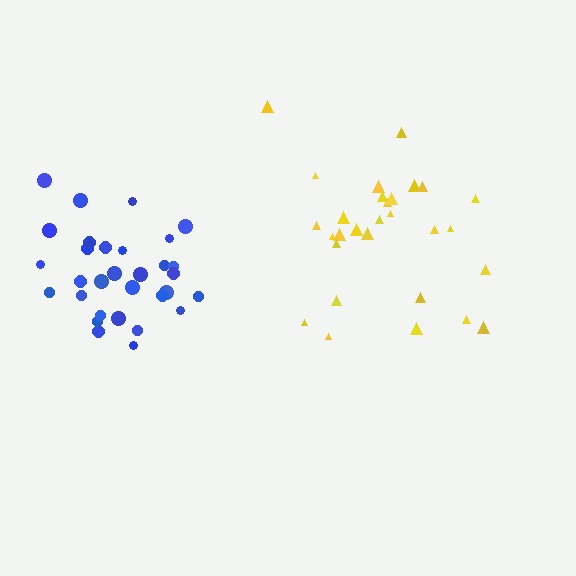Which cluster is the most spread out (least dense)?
Yellow.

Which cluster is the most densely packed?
Blue.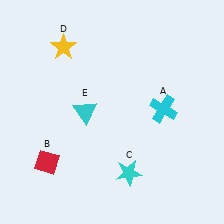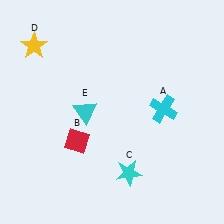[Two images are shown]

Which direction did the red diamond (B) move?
The red diamond (B) moved right.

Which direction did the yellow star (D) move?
The yellow star (D) moved left.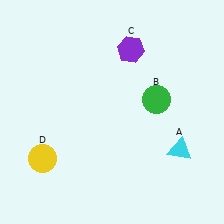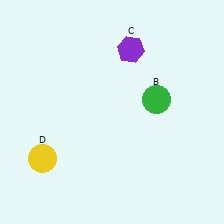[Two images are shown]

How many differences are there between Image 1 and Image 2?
There is 1 difference between the two images.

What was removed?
The cyan triangle (A) was removed in Image 2.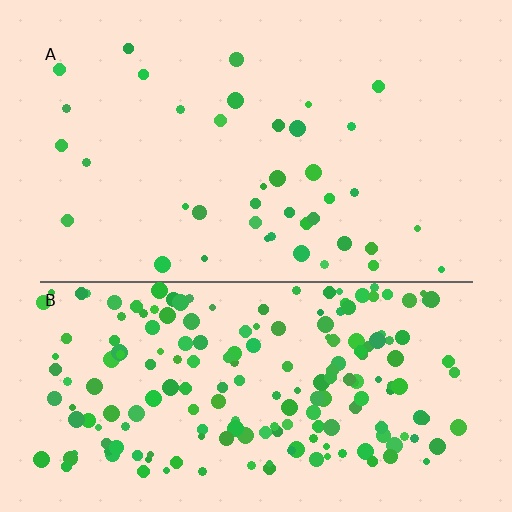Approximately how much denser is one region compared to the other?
Approximately 5.0× — region B over region A.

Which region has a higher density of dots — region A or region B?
B (the bottom).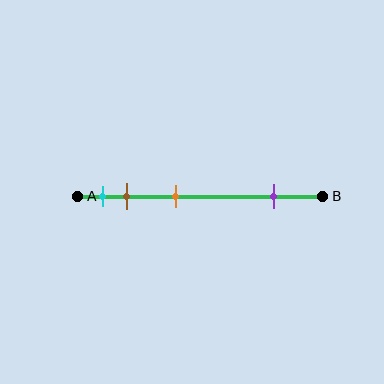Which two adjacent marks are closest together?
The cyan and brown marks are the closest adjacent pair.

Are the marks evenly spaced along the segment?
No, the marks are not evenly spaced.